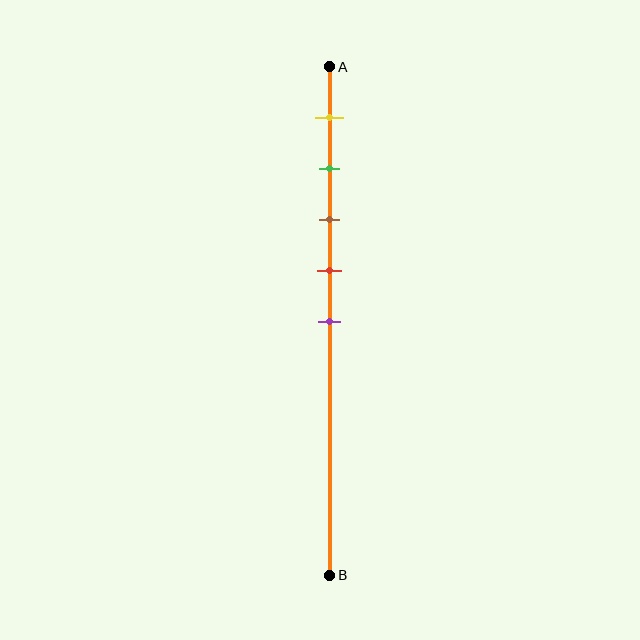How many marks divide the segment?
There are 5 marks dividing the segment.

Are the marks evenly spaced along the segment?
Yes, the marks are approximately evenly spaced.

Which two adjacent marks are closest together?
The green and brown marks are the closest adjacent pair.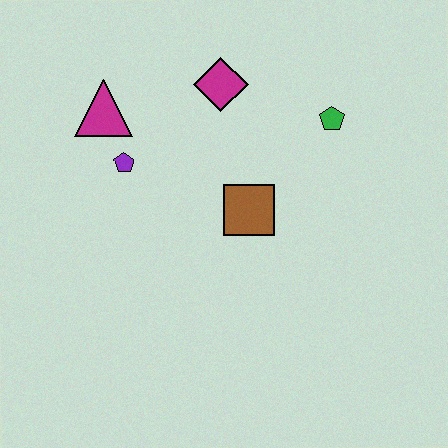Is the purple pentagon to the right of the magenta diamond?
No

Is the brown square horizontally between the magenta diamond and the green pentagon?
Yes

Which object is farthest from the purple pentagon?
The green pentagon is farthest from the purple pentagon.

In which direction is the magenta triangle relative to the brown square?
The magenta triangle is to the left of the brown square.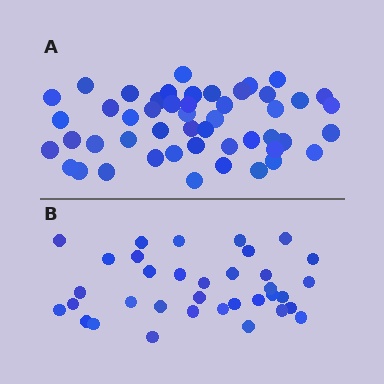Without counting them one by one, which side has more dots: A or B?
Region A (the top region) has more dots.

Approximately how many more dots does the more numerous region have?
Region A has approximately 15 more dots than region B.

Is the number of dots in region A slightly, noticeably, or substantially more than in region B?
Region A has noticeably more, but not dramatically so. The ratio is roughly 1.4 to 1.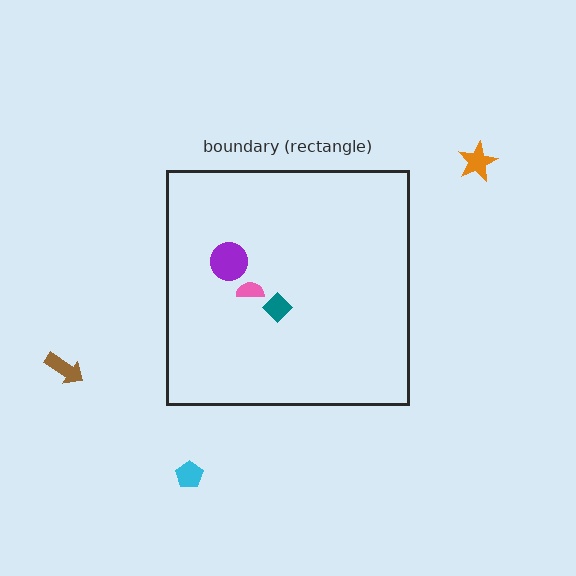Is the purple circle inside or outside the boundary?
Inside.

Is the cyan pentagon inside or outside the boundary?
Outside.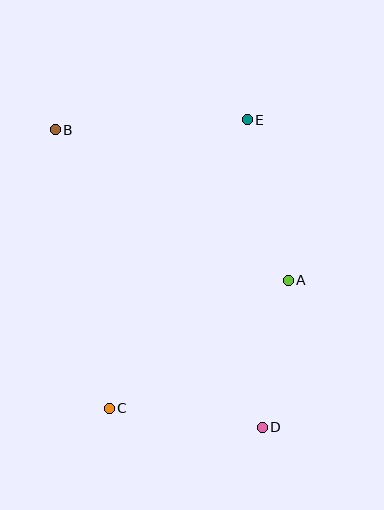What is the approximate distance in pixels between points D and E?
The distance between D and E is approximately 308 pixels.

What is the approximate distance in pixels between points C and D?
The distance between C and D is approximately 154 pixels.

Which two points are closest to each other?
Points A and D are closest to each other.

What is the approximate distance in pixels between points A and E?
The distance between A and E is approximately 166 pixels.